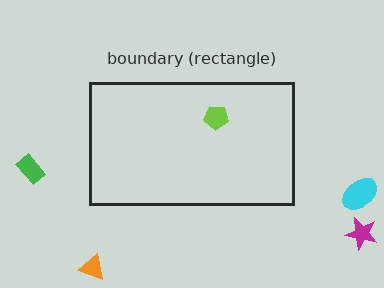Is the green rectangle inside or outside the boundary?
Outside.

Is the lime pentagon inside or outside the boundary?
Inside.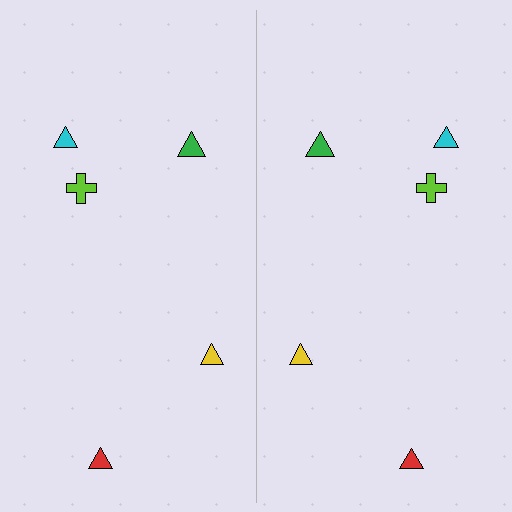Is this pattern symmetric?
Yes, this pattern has bilateral (reflection) symmetry.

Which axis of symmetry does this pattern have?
The pattern has a vertical axis of symmetry running through the center of the image.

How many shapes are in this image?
There are 10 shapes in this image.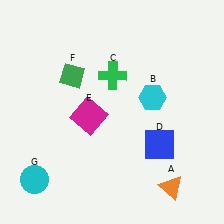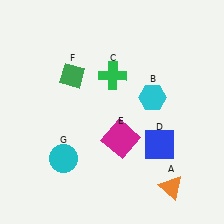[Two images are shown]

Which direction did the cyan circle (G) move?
The cyan circle (G) moved right.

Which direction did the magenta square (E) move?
The magenta square (E) moved right.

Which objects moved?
The objects that moved are: the magenta square (E), the cyan circle (G).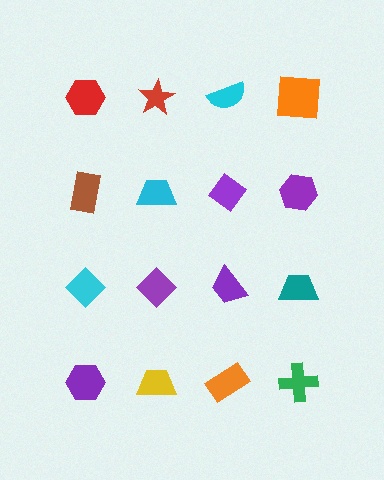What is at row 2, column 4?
A purple hexagon.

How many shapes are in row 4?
4 shapes.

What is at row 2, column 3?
A purple diamond.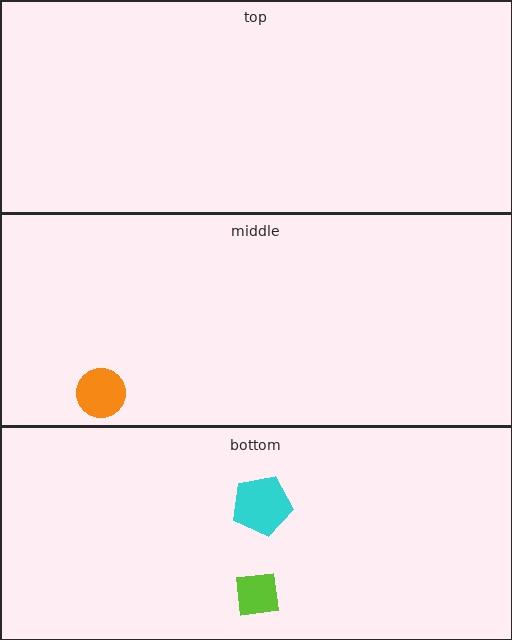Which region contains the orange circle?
The middle region.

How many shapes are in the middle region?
1.